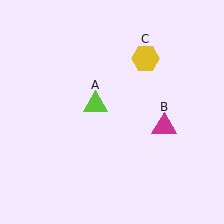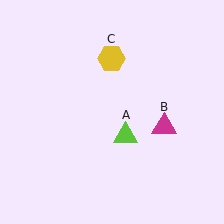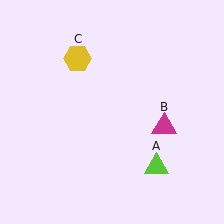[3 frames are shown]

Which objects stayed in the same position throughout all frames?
Magenta triangle (object B) remained stationary.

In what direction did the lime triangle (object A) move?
The lime triangle (object A) moved down and to the right.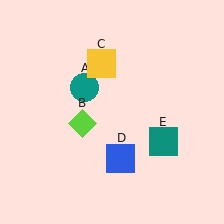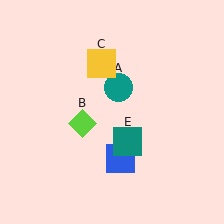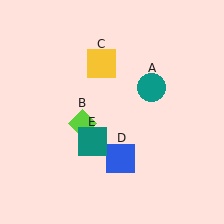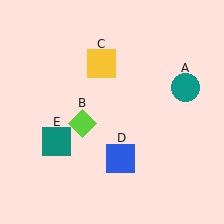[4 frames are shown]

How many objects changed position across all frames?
2 objects changed position: teal circle (object A), teal square (object E).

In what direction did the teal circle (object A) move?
The teal circle (object A) moved right.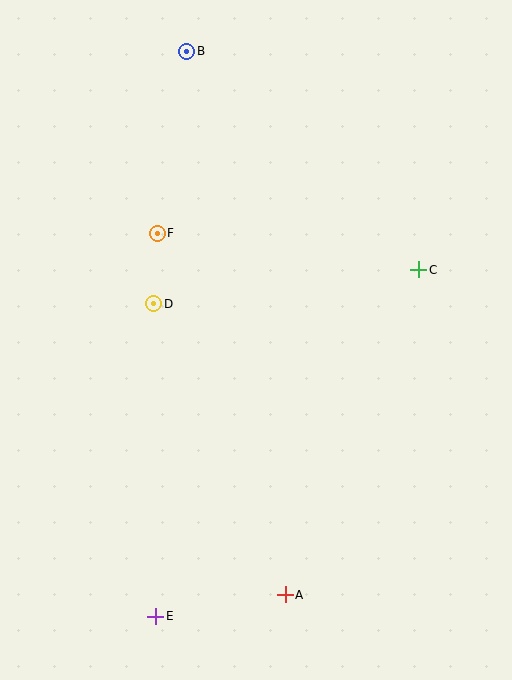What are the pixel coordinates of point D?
Point D is at (154, 304).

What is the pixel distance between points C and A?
The distance between C and A is 352 pixels.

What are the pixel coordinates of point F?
Point F is at (157, 233).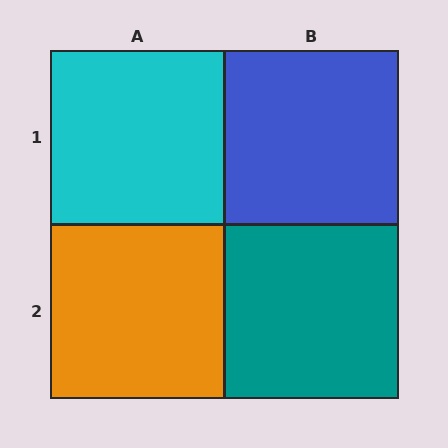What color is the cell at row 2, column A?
Orange.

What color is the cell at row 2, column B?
Teal.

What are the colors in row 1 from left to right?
Cyan, blue.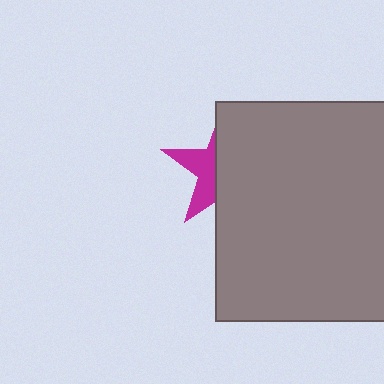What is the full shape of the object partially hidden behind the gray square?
The partially hidden object is a magenta star.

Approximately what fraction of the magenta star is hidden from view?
Roughly 63% of the magenta star is hidden behind the gray square.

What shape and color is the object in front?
The object in front is a gray square.